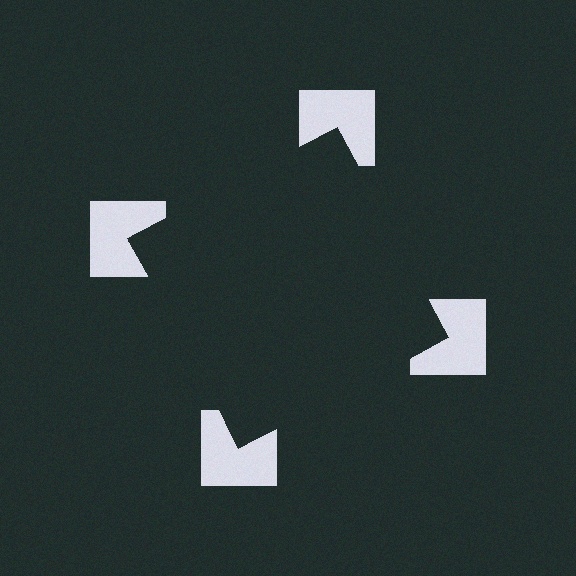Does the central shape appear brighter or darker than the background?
It typically appears slightly darker than the background, even though no actual brightness change is drawn.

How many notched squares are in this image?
There are 4 — one at each vertex of the illusory square.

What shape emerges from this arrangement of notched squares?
An illusory square — its edges are inferred from the aligned wedge cuts in the notched squares, not physically drawn.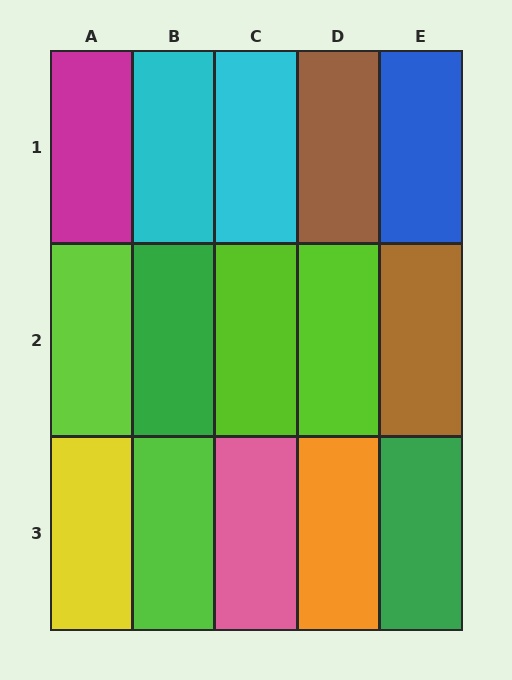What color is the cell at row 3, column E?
Green.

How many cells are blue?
1 cell is blue.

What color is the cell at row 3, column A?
Yellow.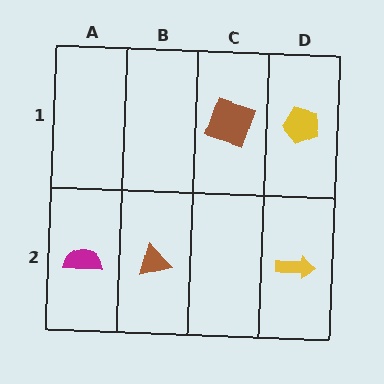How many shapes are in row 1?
2 shapes.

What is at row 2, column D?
A yellow arrow.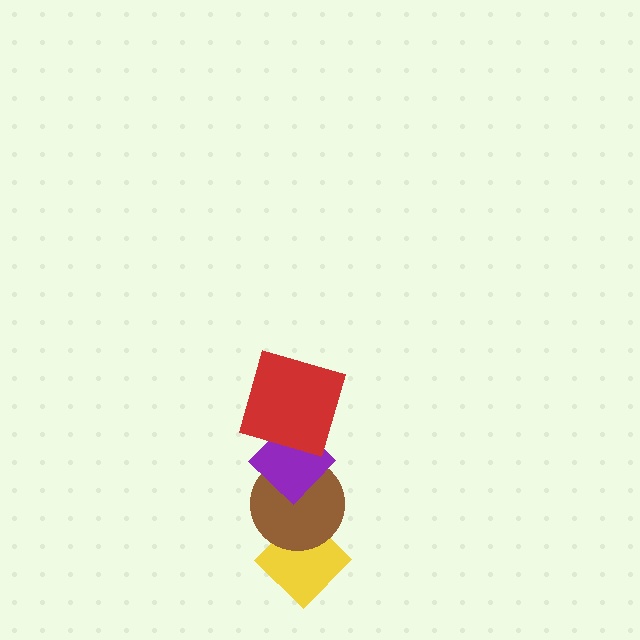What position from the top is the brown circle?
The brown circle is 3rd from the top.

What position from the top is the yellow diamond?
The yellow diamond is 4th from the top.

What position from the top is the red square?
The red square is 1st from the top.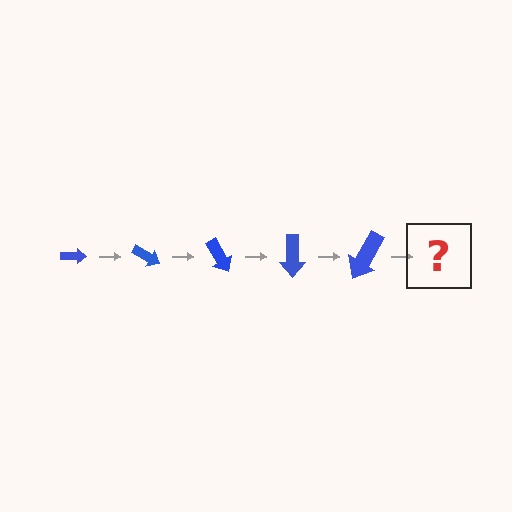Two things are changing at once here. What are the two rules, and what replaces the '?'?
The two rules are that the arrow grows larger each step and it rotates 30 degrees each step. The '?' should be an arrow, larger than the previous one and rotated 150 degrees from the start.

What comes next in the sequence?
The next element should be an arrow, larger than the previous one and rotated 150 degrees from the start.